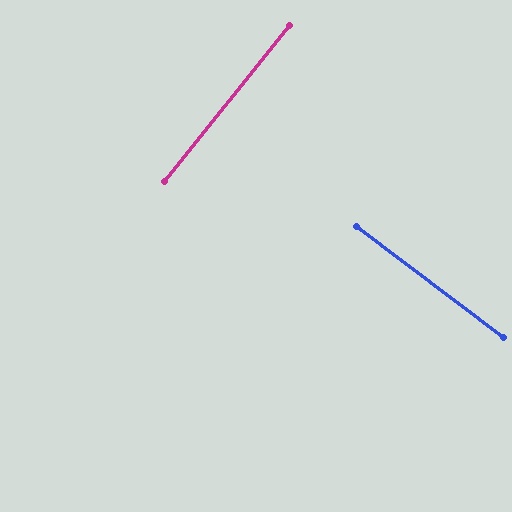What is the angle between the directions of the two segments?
Approximately 88 degrees.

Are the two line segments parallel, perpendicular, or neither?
Perpendicular — they meet at approximately 88°.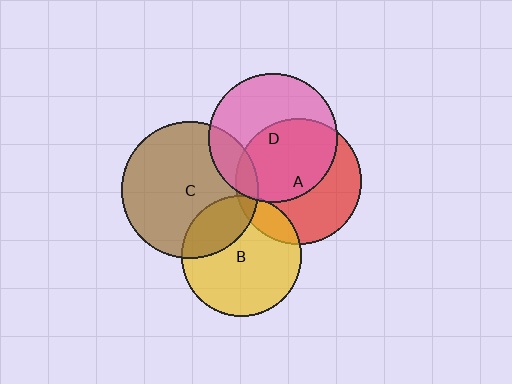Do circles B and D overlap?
Yes.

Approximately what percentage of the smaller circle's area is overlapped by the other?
Approximately 5%.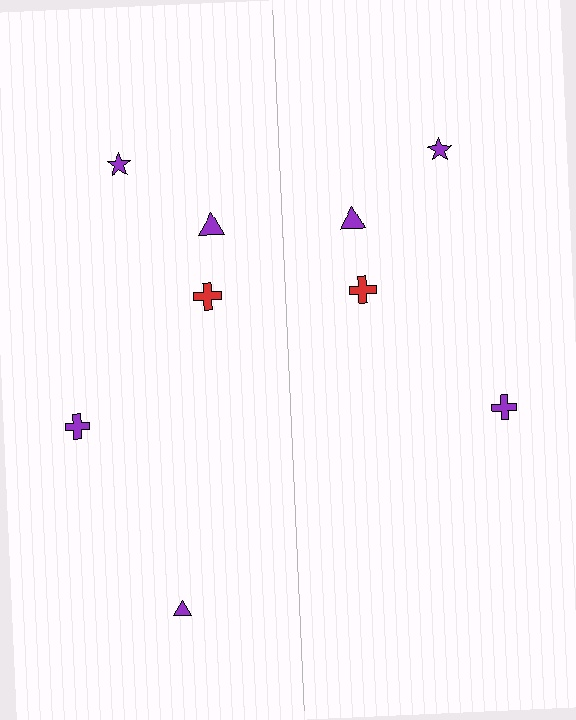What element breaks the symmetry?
A purple triangle is missing from the right side.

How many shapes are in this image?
There are 9 shapes in this image.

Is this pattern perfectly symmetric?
No, the pattern is not perfectly symmetric. A purple triangle is missing from the right side.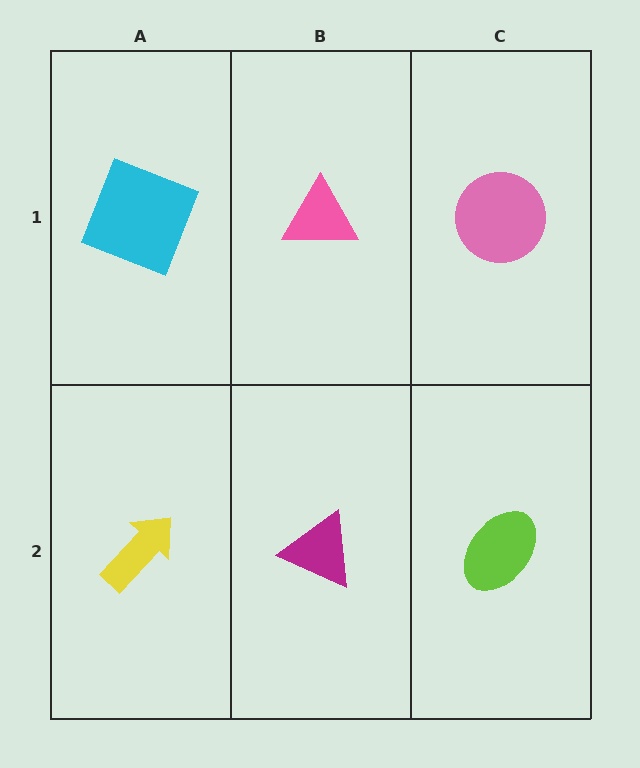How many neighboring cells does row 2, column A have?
2.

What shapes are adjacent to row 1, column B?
A magenta triangle (row 2, column B), a cyan square (row 1, column A), a pink circle (row 1, column C).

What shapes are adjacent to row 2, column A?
A cyan square (row 1, column A), a magenta triangle (row 2, column B).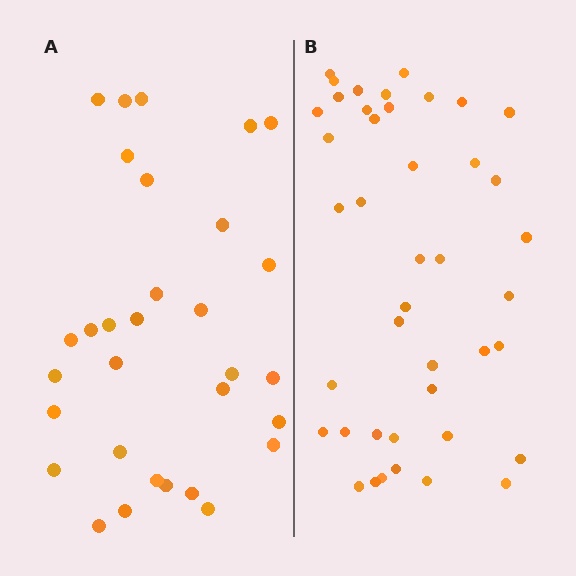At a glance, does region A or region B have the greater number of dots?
Region B (the right region) has more dots.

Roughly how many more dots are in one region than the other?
Region B has roughly 12 or so more dots than region A.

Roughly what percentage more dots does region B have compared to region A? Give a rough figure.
About 35% more.